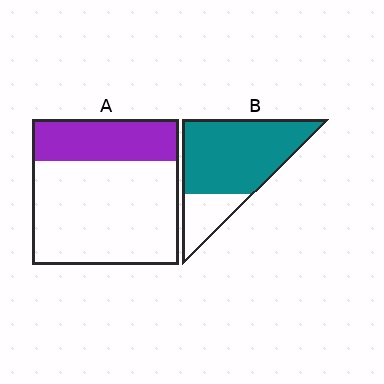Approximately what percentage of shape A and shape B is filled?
A is approximately 30% and B is approximately 75%.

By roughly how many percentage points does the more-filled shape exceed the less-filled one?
By roughly 50 percentage points (B over A).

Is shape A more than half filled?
No.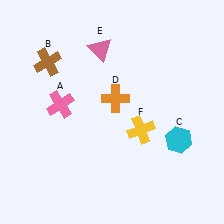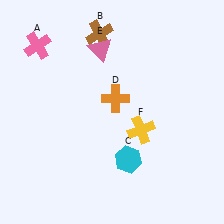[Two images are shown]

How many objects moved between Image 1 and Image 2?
3 objects moved between the two images.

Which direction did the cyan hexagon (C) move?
The cyan hexagon (C) moved left.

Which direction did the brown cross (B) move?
The brown cross (B) moved right.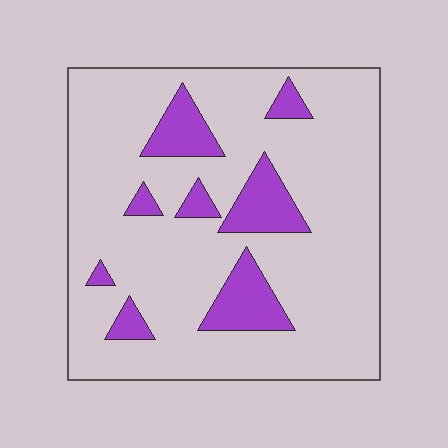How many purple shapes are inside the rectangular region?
8.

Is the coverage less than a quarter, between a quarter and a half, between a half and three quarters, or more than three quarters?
Less than a quarter.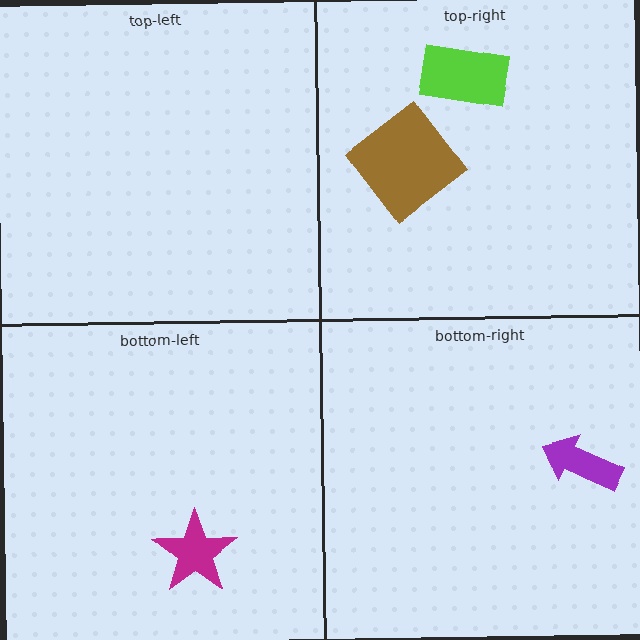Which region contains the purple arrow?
The bottom-right region.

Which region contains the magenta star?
The bottom-left region.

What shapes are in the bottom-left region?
The magenta star.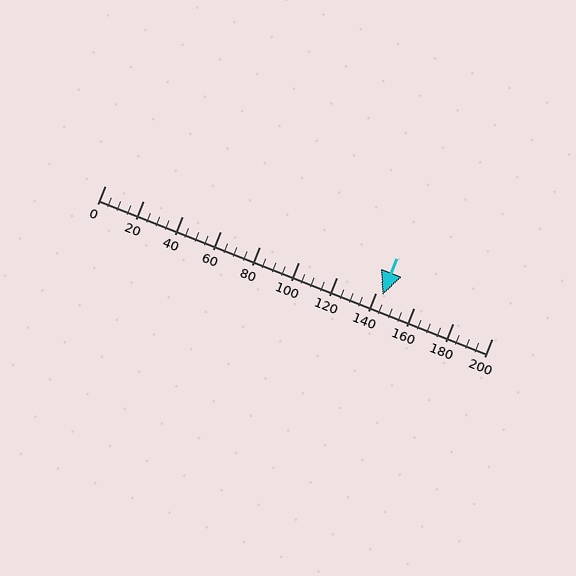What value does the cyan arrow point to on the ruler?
The cyan arrow points to approximately 143.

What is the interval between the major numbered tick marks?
The major tick marks are spaced 20 units apart.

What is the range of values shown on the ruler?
The ruler shows values from 0 to 200.